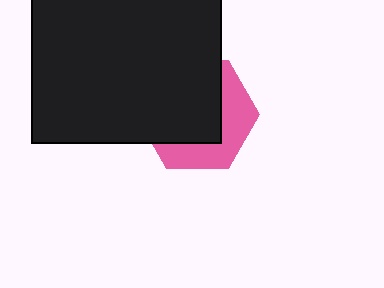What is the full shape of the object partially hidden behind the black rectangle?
The partially hidden object is a pink hexagon.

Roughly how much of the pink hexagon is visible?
A small part of it is visible (roughly 40%).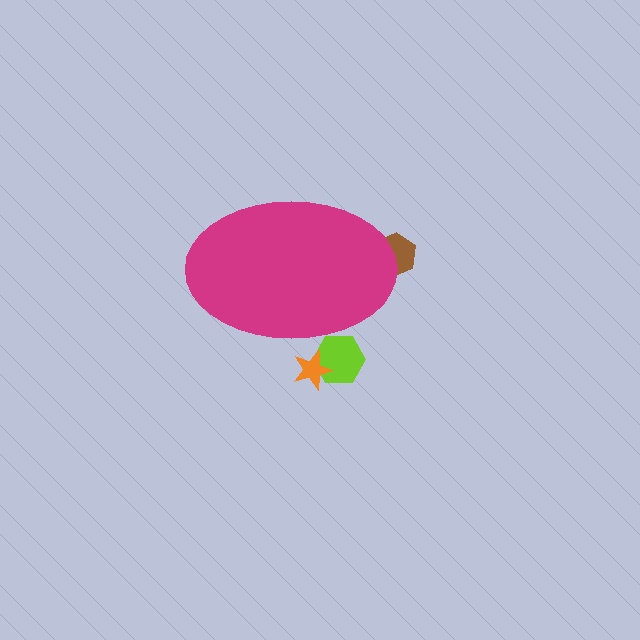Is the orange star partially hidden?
Yes, the orange star is partially hidden behind the magenta ellipse.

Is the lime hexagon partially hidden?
Yes, the lime hexagon is partially hidden behind the magenta ellipse.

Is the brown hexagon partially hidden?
Yes, the brown hexagon is partially hidden behind the magenta ellipse.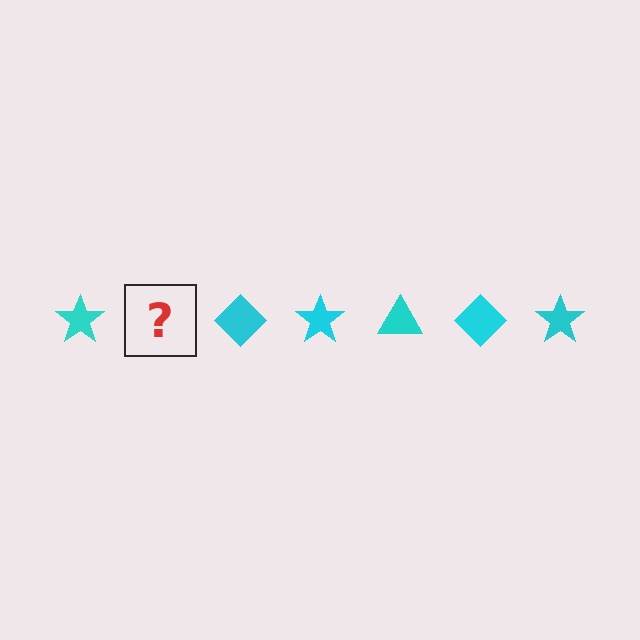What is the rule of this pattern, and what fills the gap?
The rule is that the pattern cycles through star, triangle, diamond shapes in cyan. The gap should be filled with a cyan triangle.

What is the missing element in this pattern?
The missing element is a cyan triangle.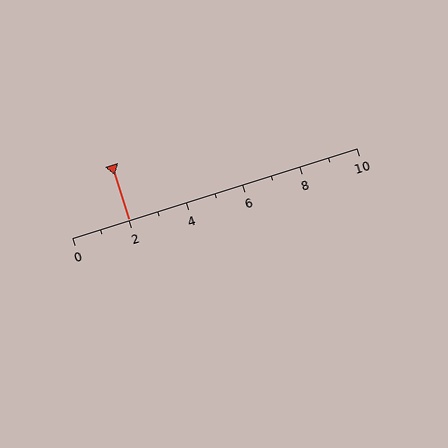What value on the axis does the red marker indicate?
The marker indicates approximately 2.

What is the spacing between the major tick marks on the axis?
The major ticks are spaced 2 apart.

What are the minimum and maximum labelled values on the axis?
The axis runs from 0 to 10.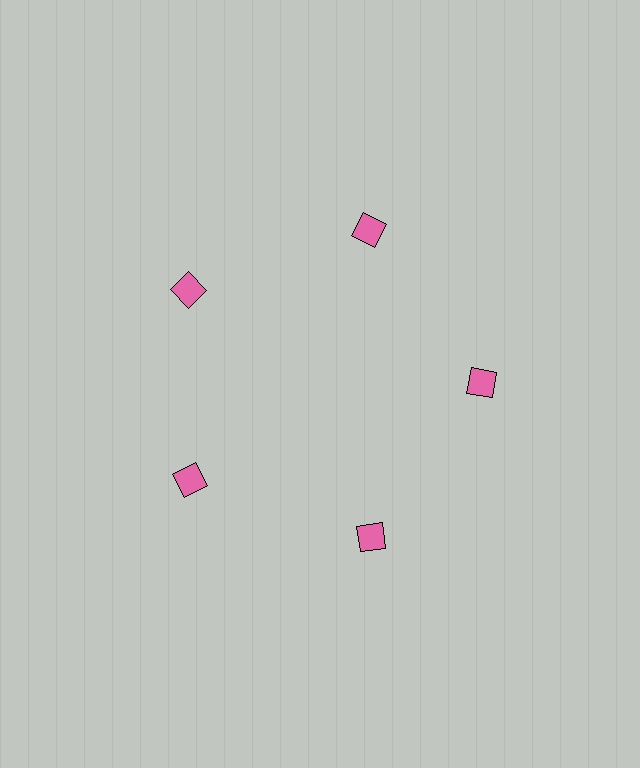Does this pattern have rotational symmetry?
Yes, this pattern has 5-fold rotational symmetry. It looks the same after rotating 72 degrees around the center.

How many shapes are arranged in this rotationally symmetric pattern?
There are 5 shapes, arranged in 5 groups of 1.